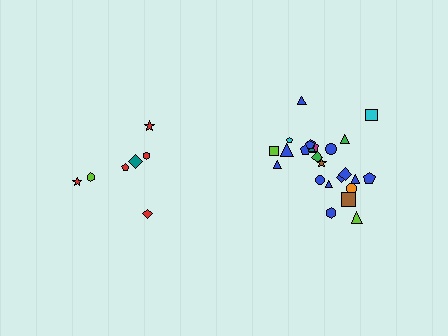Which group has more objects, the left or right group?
The right group.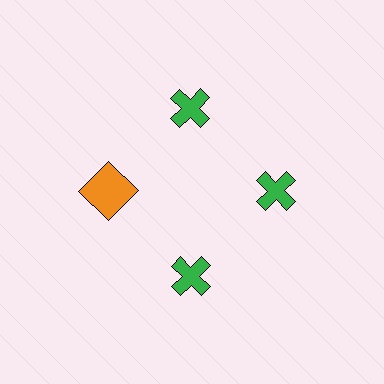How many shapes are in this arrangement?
There are 4 shapes arranged in a ring pattern.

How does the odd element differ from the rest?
It differs in both color (orange instead of green) and shape (square instead of cross).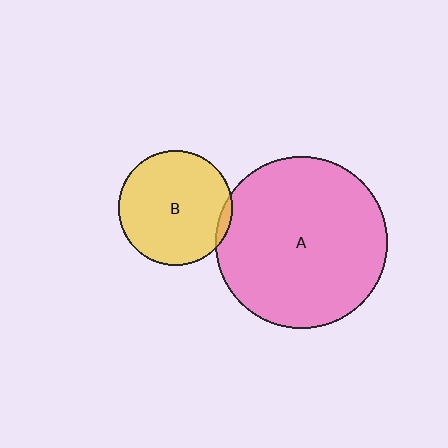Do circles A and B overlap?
Yes.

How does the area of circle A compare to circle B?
Approximately 2.2 times.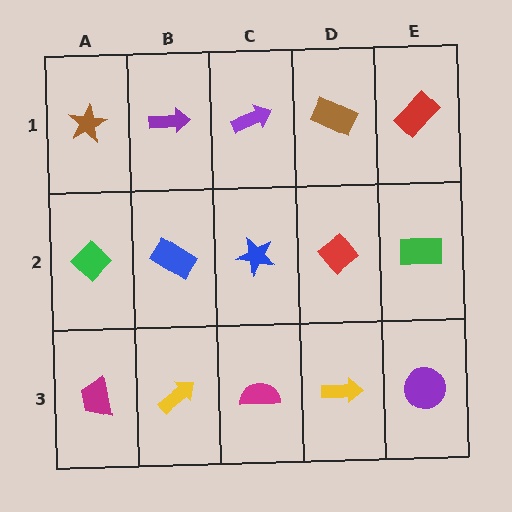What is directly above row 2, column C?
A purple arrow.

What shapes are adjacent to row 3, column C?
A blue star (row 2, column C), a yellow arrow (row 3, column B), a yellow arrow (row 3, column D).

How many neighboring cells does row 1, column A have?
2.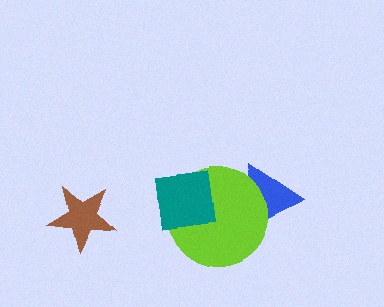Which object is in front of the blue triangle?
The lime circle is in front of the blue triangle.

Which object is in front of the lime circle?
The teal square is in front of the lime circle.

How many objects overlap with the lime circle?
2 objects overlap with the lime circle.